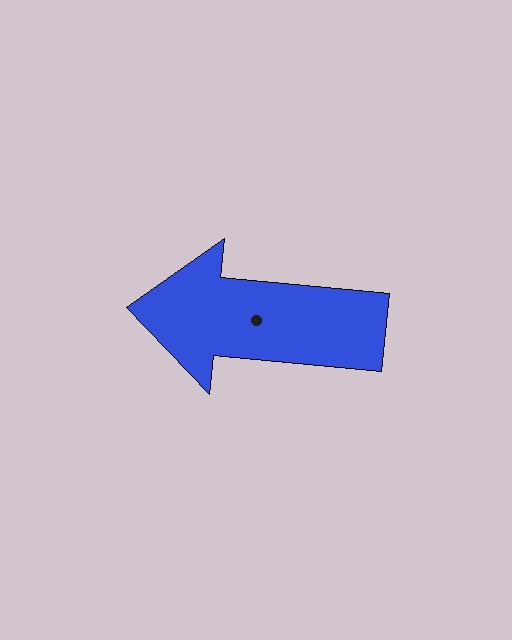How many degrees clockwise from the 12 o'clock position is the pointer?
Approximately 275 degrees.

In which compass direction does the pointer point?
West.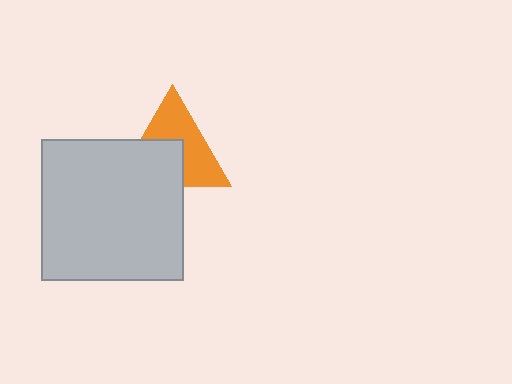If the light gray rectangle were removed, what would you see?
You would see the complete orange triangle.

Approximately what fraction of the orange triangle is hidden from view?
Roughly 44% of the orange triangle is hidden behind the light gray rectangle.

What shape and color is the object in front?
The object in front is a light gray rectangle.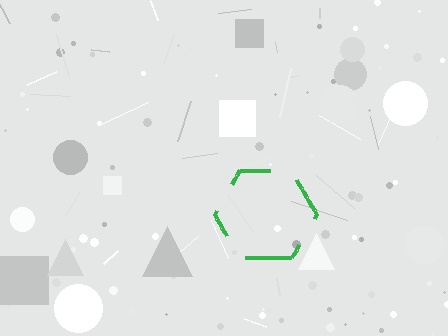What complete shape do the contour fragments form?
The contour fragments form a hexagon.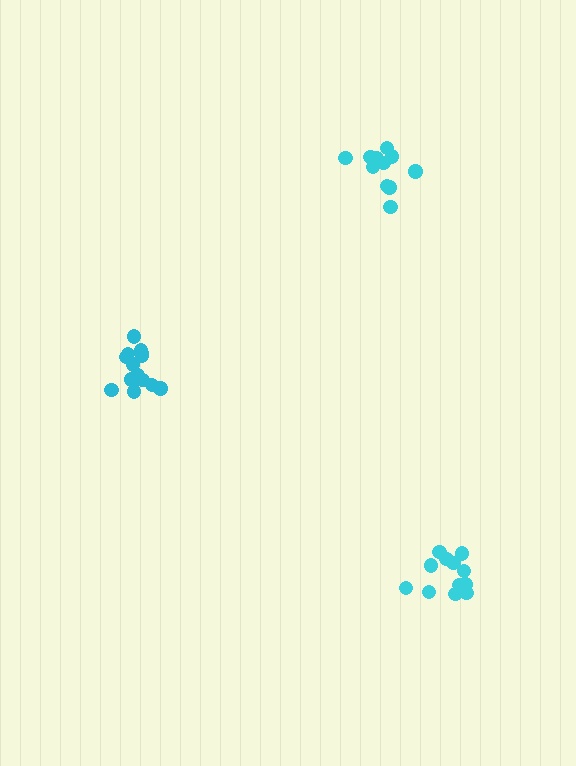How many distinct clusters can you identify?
There are 3 distinct clusters.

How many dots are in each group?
Group 1: 12 dots, Group 2: 13 dots, Group 3: 15 dots (40 total).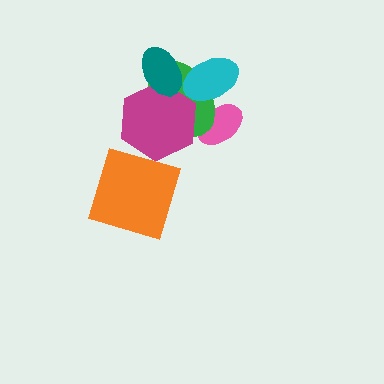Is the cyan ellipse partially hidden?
Yes, it is partially covered by another shape.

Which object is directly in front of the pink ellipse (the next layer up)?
The green ellipse is directly in front of the pink ellipse.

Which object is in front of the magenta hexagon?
The teal ellipse is in front of the magenta hexagon.